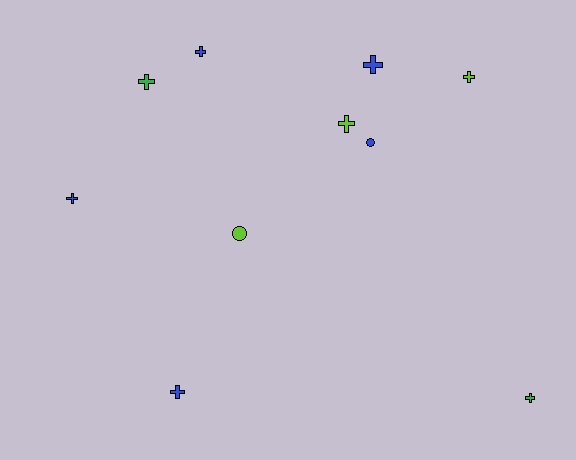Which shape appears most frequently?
Cross, with 8 objects.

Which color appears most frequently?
Blue, with 5 objects.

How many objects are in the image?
There are 10 objects.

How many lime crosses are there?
There are 2 lime crosses.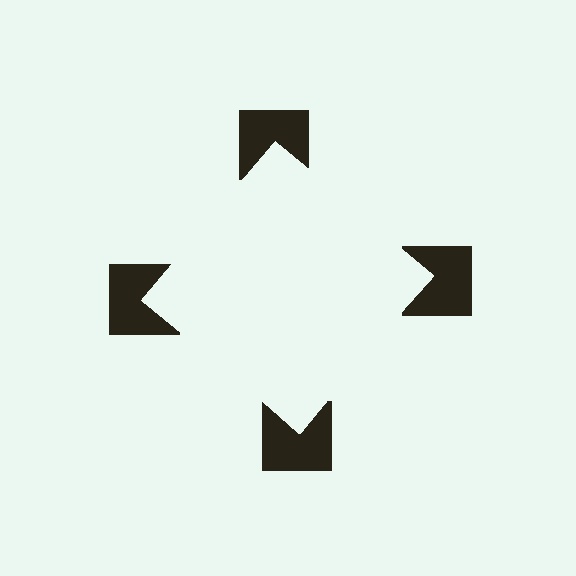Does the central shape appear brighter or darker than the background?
It typically appears slightly brighter than the background, even though no actual brightness change is drawn.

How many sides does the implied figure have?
4 sides.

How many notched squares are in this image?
There are 4 — one at each vertex of the illusory square.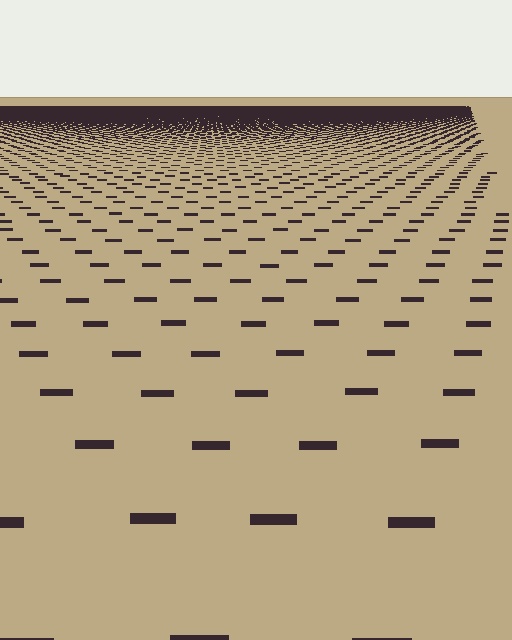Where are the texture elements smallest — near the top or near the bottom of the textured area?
Near the top.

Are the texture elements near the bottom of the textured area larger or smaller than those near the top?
Larger. Near the bottom, elements are closer to the viewer and appear at a bigger on-screen size.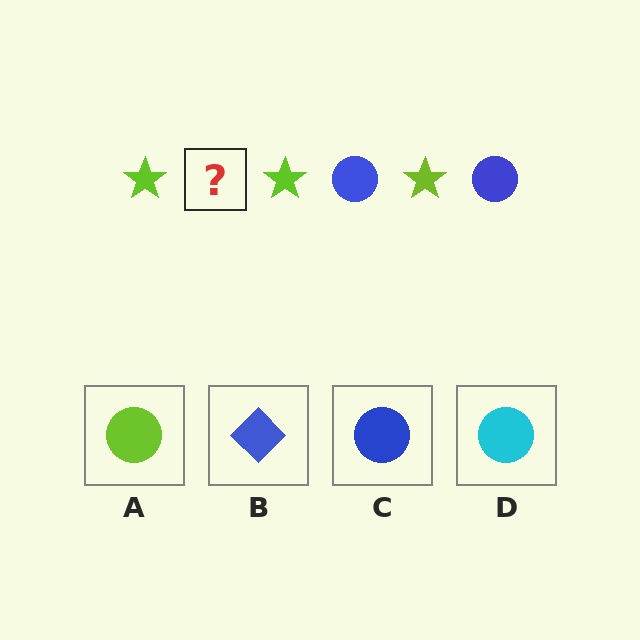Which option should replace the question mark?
Option C.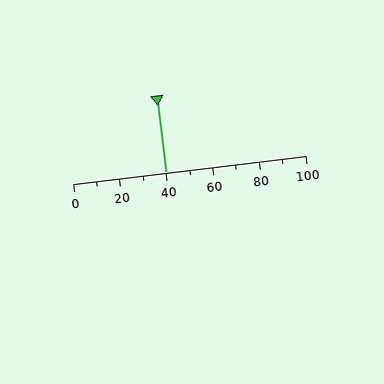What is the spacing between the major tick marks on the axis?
The major ticks are spaced 20 apart.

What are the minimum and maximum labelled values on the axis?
The axis runs from 0 to 100.